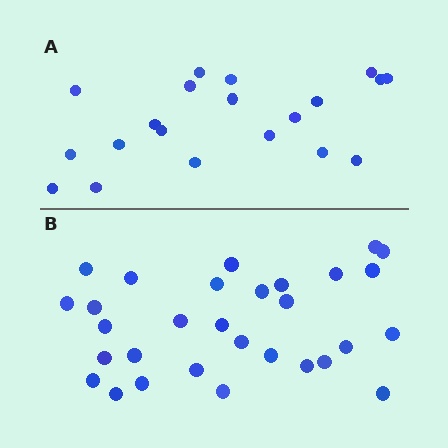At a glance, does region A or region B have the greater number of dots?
Region B (the bottom region) has more dots.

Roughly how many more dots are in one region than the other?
Region B has roughly 10 or so more dots than region A.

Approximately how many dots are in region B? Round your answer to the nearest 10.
About 30 dots.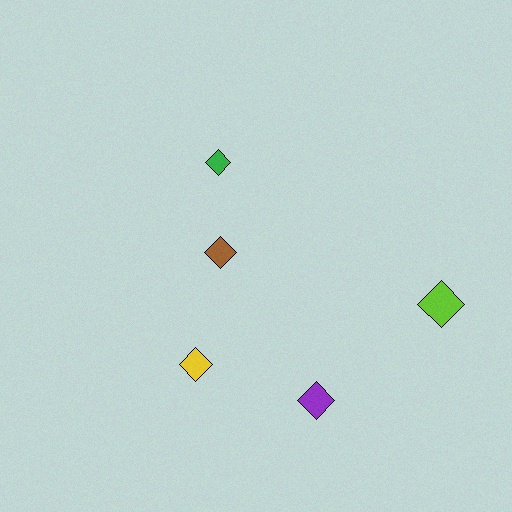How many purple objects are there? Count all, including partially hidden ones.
There is 1 purple object.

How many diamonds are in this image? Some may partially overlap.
There are 5 diamonds.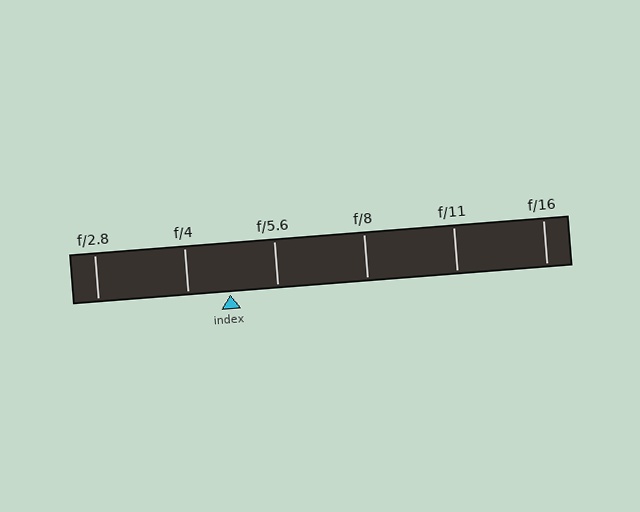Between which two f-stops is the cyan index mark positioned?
The index mark is between f/4 and f/5.6.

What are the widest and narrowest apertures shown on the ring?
The widest aperture shown is f/2.8 and the narrowest is f/16.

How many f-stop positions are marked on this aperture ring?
There are 6 f-stop positions marked.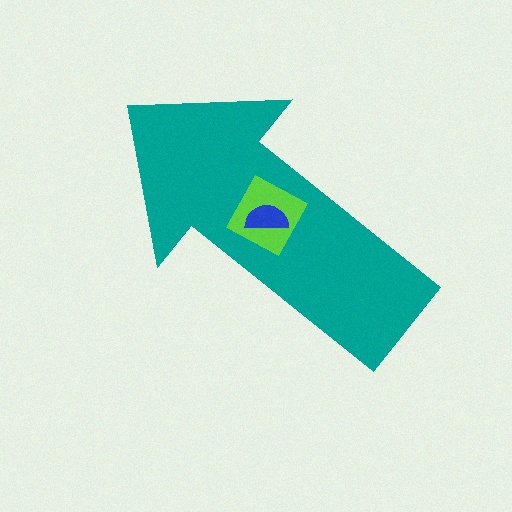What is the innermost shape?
The blue semicircle.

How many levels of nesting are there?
3.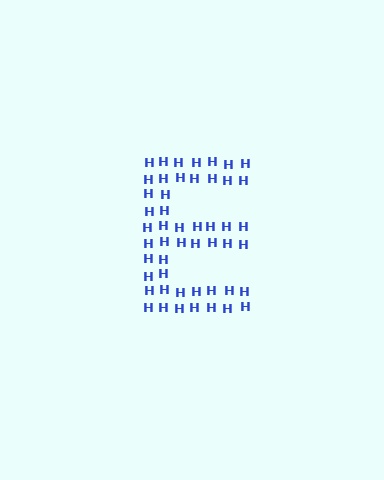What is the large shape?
The large shape is the letter E.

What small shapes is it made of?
It is made of small letter H's.